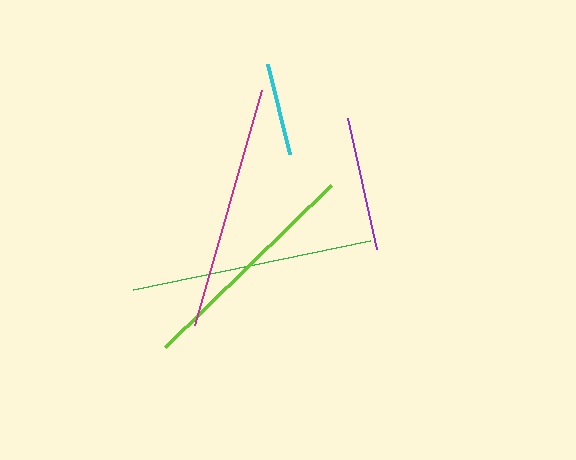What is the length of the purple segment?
The purple segment is approximately 134 pixels long.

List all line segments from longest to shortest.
From longest to shortest: magenta, green, lime, purple, cyan.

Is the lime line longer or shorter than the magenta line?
The magenta line is longer than the lime line.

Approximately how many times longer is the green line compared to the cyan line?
The green line is approximately 2.6 times the length of the cyan line.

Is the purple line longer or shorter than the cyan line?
The purple line is longer than the cyan line.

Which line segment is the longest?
The magenta line is the longest at approximately 245 pixels.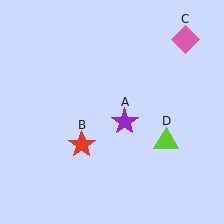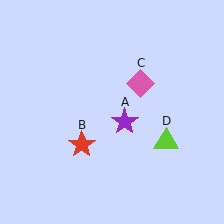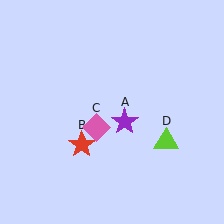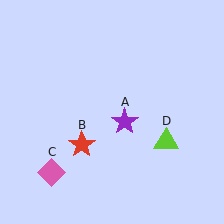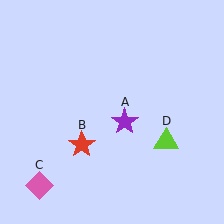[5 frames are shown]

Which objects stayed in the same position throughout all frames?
Purple star (object A) and red star (object B) and lime triangle (object D) remained stationary.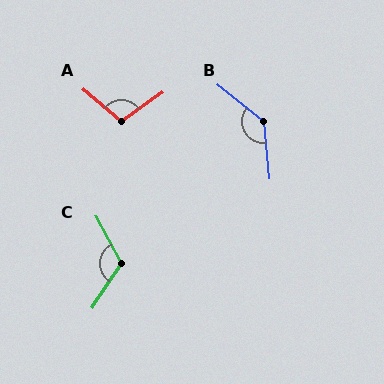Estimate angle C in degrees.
Approximately 118 degrees.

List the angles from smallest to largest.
A (104°), C (118°), B (134°).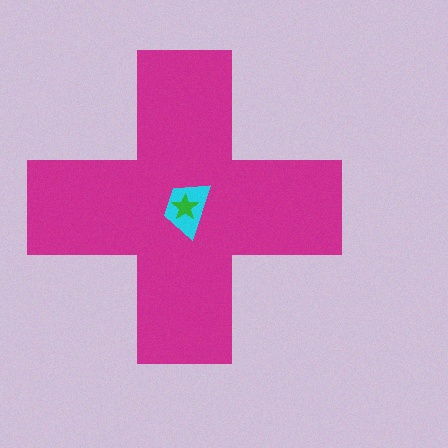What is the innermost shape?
The green star.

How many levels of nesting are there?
3.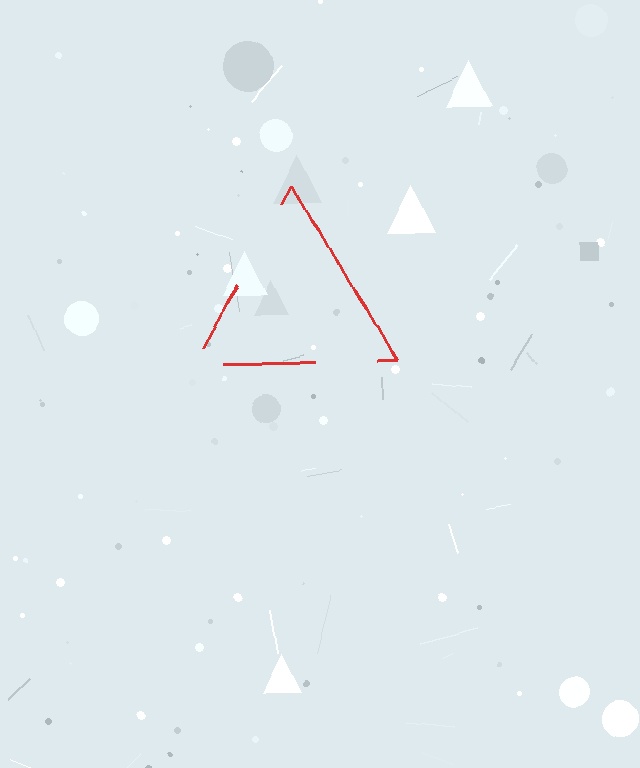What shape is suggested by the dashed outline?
The dashed outline suggests a triangle.